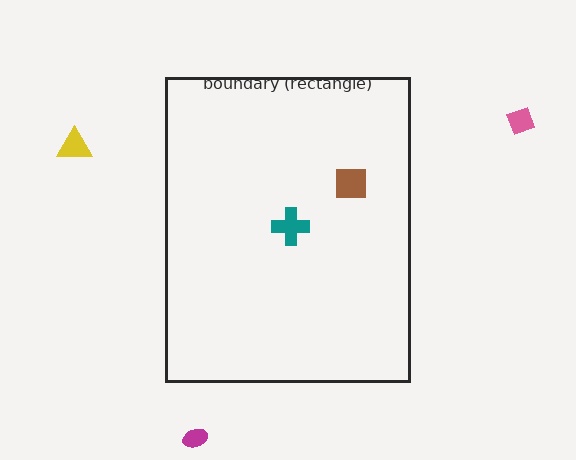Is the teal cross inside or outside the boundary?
Inside.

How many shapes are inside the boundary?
2 inside, 3 outside.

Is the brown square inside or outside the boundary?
Inside.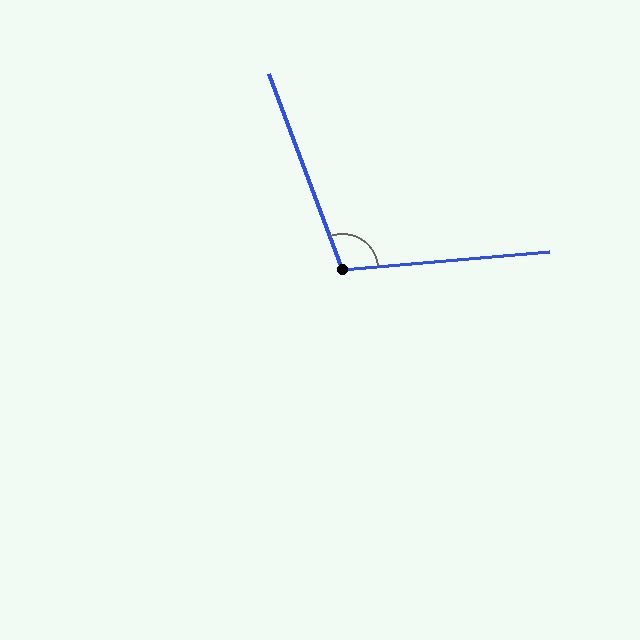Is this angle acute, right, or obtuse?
It is obtuse.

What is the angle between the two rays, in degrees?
Approximately 106 degrees.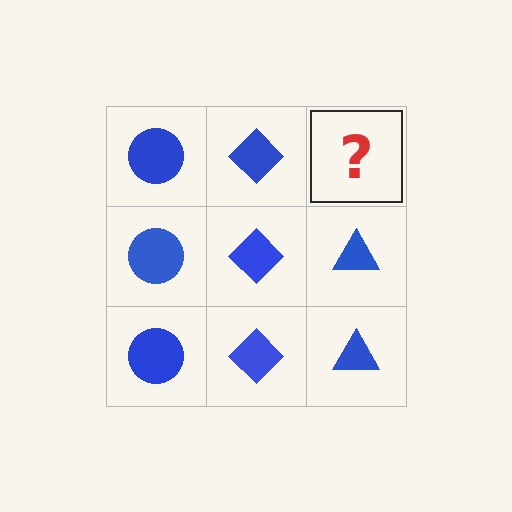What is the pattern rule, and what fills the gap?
The rule is that each column has a consistent shape. The gap should be filled with a blue triangle.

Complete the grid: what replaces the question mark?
The question mark should be replaced with a blue triangle.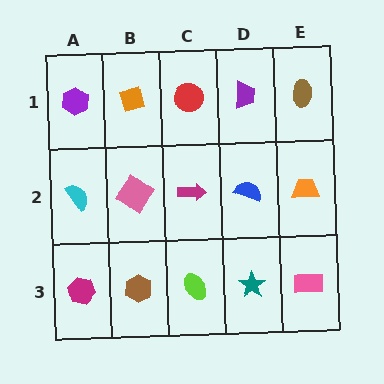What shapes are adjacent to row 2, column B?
An orange diamond (row 1, column B), a brown hexagon (row 3, column B), a cyan semicircle (row 2, column A), a magenta arrow (row 2, column C).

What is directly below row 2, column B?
A brown hexagon.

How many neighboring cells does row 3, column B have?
3.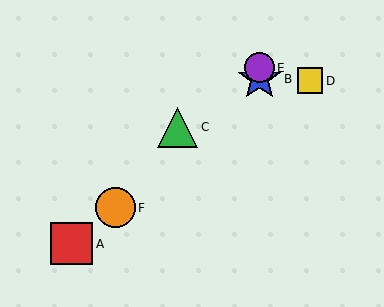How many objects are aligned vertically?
2 objects (B, E) are aligned vertically.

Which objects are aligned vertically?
Objects B, E are aligned vertically.